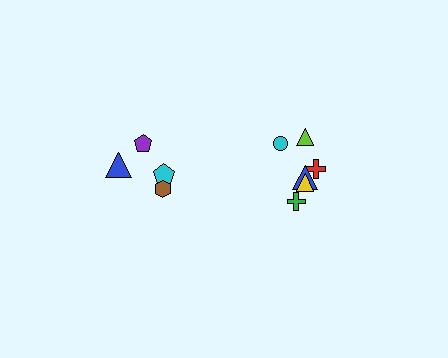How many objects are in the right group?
There are 6 objects.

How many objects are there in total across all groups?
There are 10 objects.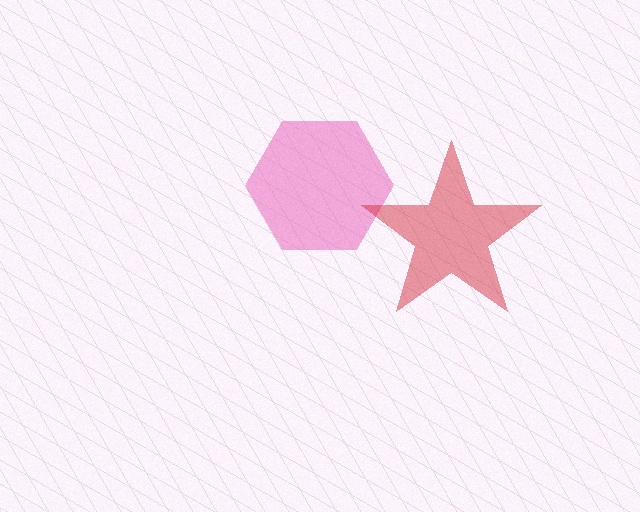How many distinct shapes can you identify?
There are 2 distinct shapes: a pink hexagon, a red star.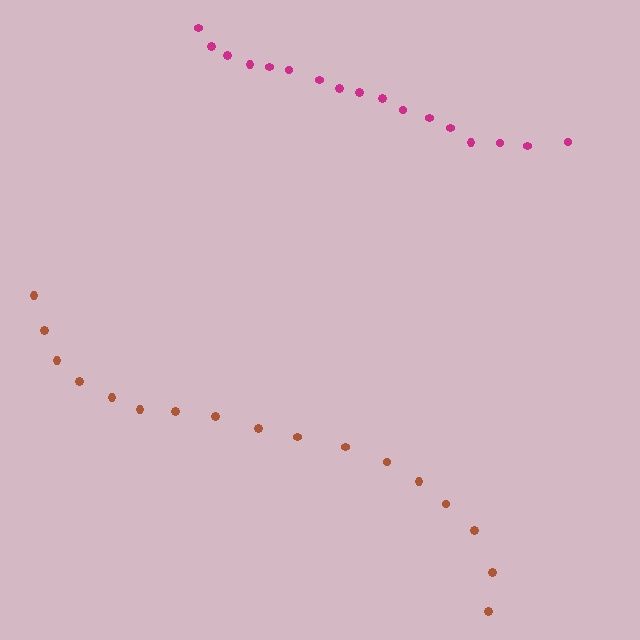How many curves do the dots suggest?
There are 2 distinct paths.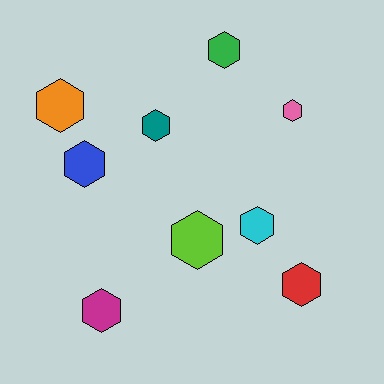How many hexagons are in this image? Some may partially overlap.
There are 9 hexagons.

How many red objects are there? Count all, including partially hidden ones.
There is 1 red object.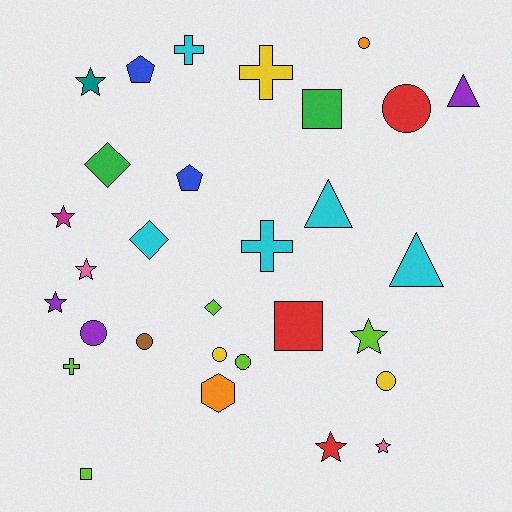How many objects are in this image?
There are 30 objects.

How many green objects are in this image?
There are 2 green objects.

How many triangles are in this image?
There are 3 triangles.